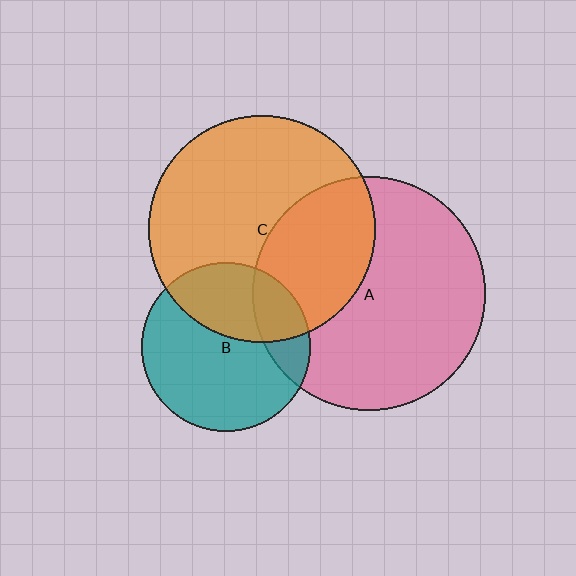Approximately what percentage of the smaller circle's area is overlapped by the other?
Approximately 20%.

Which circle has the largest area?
Circle A (pink).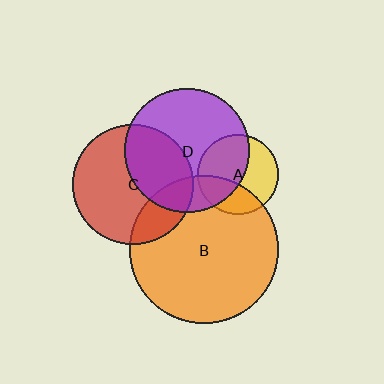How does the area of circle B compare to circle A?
Approximately 3.4 times.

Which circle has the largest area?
Circle B (orange).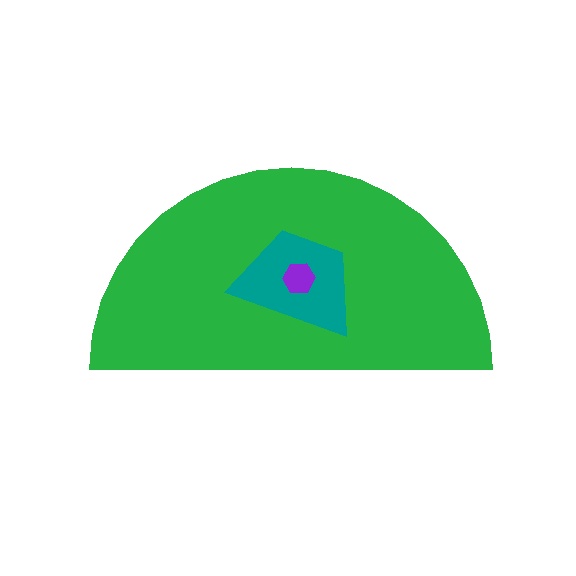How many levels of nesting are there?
3.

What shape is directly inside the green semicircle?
The teal trapezoid.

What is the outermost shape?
The green semicircle.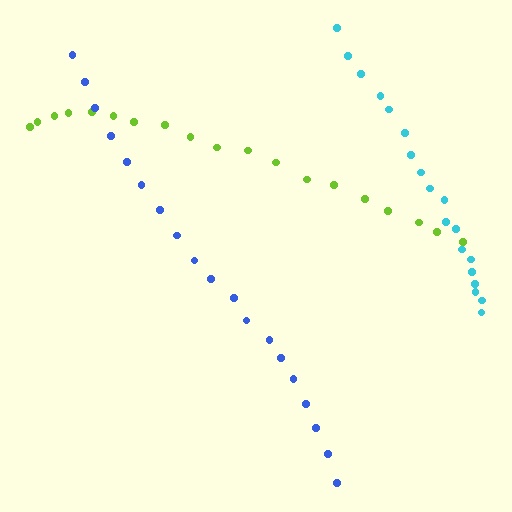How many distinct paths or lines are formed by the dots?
There are 3 distinct paths.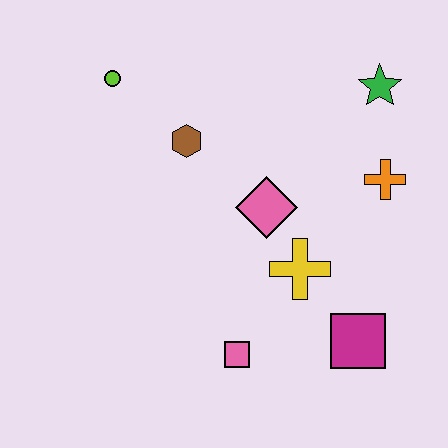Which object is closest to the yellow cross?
The pink diamond is closest to the yellow cross.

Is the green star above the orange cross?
Yes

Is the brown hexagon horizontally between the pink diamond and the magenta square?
No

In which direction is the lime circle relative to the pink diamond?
The lime circle is to the left of the pink diamond.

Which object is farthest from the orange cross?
The lime circle is farthest from the orange cross.